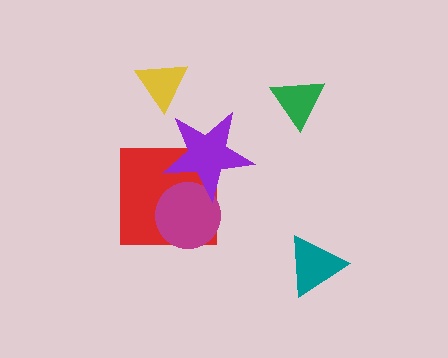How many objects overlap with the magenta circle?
2 objects overlap with the magenta circle.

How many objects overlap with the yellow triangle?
0 objects overlap with the yellow triangle.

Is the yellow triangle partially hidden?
No, no other shape covers it.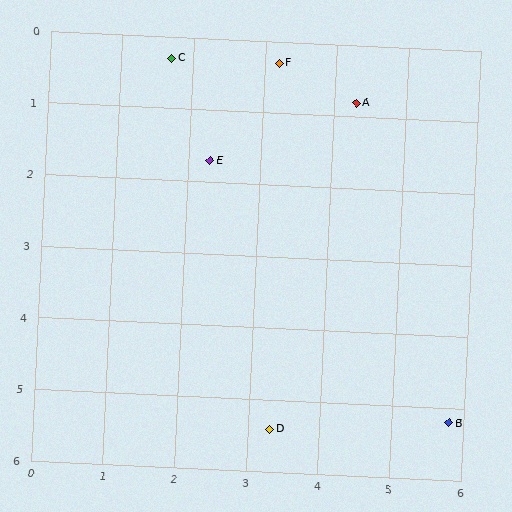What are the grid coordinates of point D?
Point D is at approximately (3.3, 5.4).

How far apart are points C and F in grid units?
Points C and F are about 1.5 grid units apart.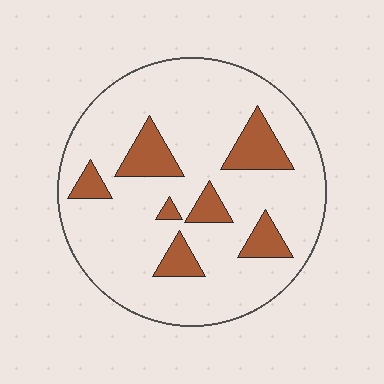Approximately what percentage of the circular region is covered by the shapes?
Approximately 15%.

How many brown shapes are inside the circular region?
7.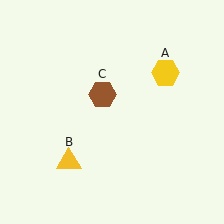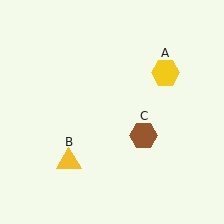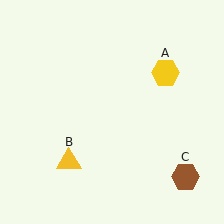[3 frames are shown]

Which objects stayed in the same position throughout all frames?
Yellow hexagon (object A) and yellow triangle (object B) remained stationary.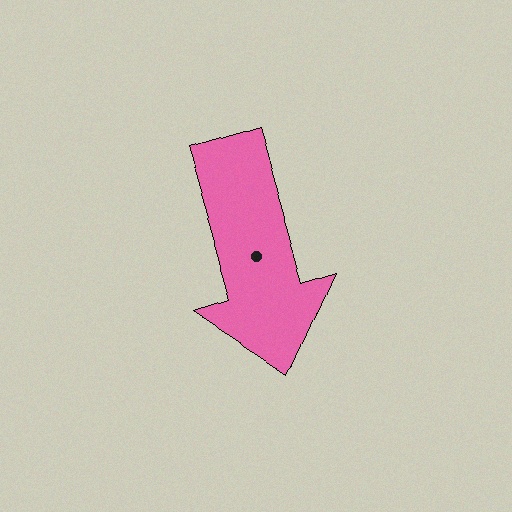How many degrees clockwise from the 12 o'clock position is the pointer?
Approximately 164 degrees.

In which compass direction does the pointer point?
South.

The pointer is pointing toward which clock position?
Roughly 5 o'clock.